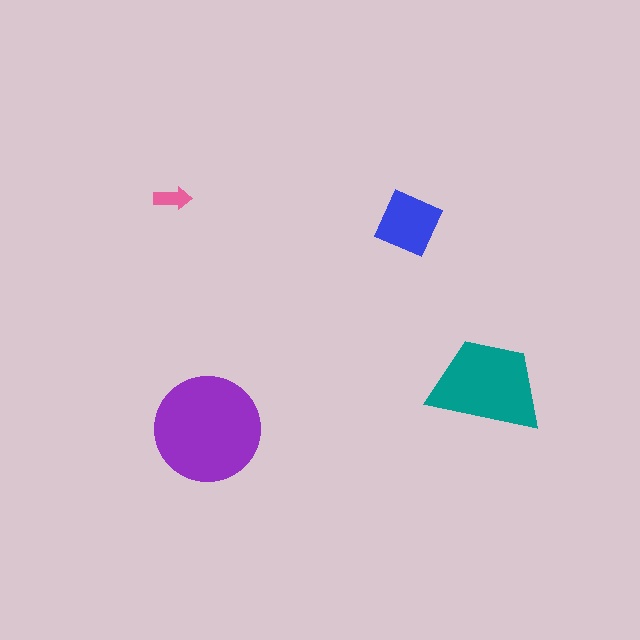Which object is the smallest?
The pink arrow.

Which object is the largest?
The purple circle.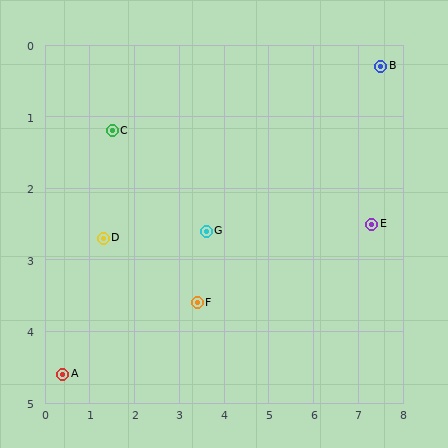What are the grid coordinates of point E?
Point E is at approximately (7.3, 2.5).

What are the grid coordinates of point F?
Point F is at approximately (3.4, 3.6).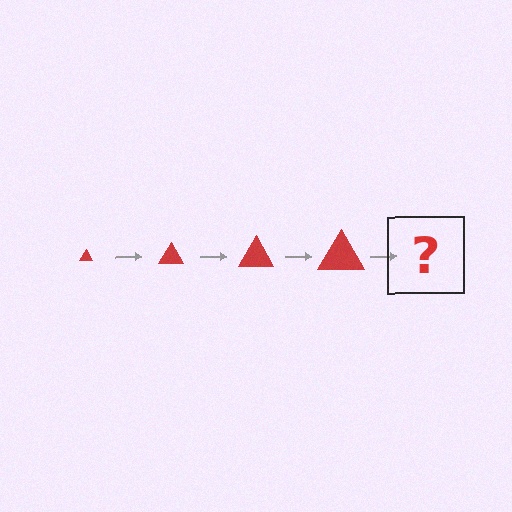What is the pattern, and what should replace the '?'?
The pattern is that the triangle gets progressively larger each step. The '?' should be a red triangle, larger than the previous one.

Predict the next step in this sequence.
The next step is a red triangle, larger than the previous one.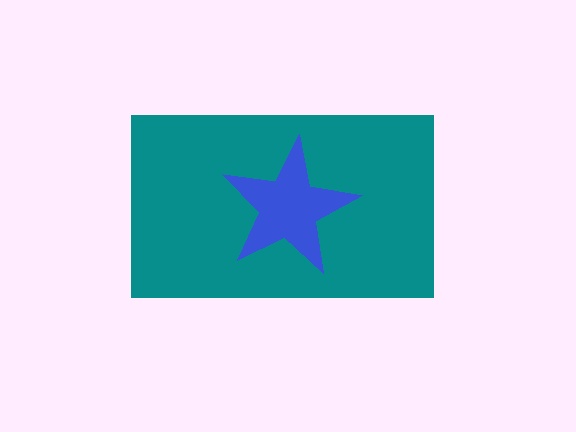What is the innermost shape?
The blue star.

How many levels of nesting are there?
2.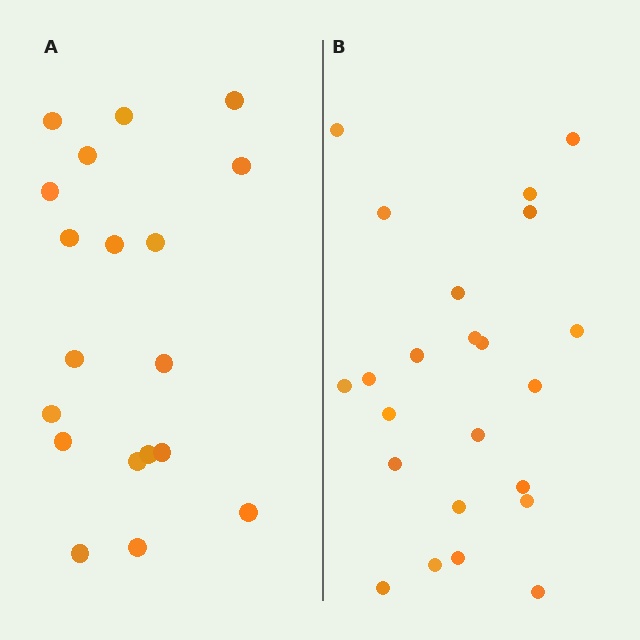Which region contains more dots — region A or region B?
Region B (the right region) has more dots.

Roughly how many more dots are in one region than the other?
Region B has about 4 more dots than region A.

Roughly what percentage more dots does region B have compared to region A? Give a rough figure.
About 20% more.